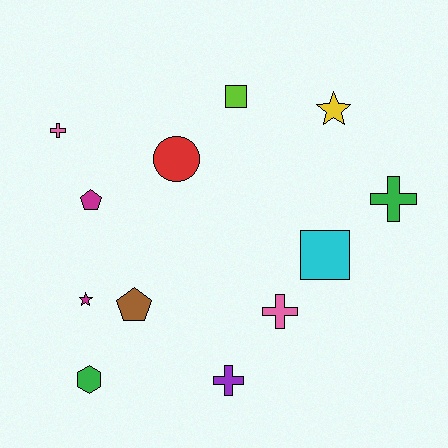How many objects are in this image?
There are 12 objects.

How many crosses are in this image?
There are 4 crosses.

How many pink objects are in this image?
There are 2 pink objects.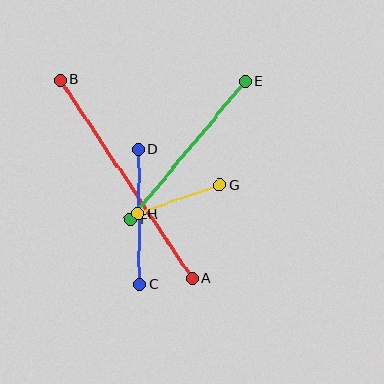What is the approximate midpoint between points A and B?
The midpoint is at approximately (126, 179) pixels.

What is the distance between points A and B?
The distance is approximately 238 pixels.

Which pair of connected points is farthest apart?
Points A and B are farthest apart.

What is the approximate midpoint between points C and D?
The midpoint is at approximately (139, 217) pixels.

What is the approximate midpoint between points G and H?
The midpoint is at approximately (179, 199) pixels.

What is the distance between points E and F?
The distance is approximately 179 pixels.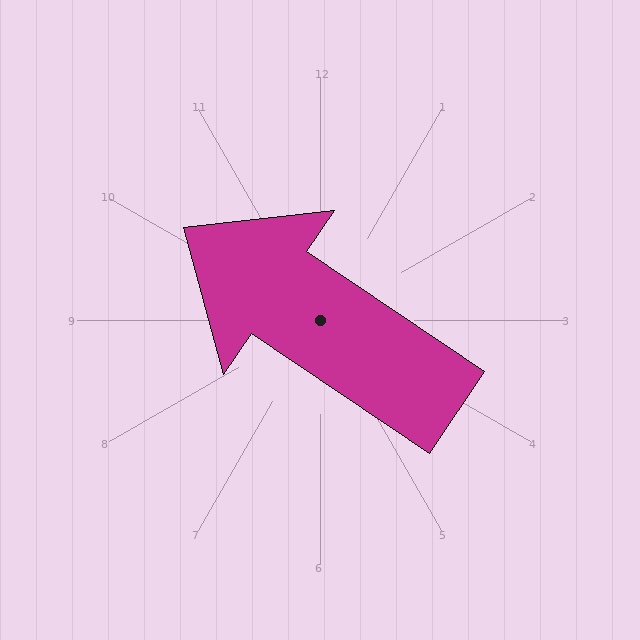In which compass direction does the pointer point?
Northwest.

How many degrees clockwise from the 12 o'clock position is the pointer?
Approximately 304 degrees.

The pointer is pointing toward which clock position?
Roughly 10 o'clock.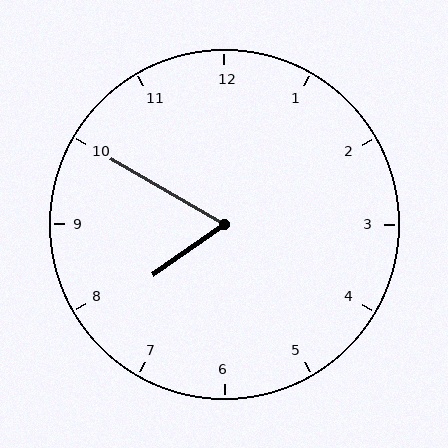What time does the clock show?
7:50.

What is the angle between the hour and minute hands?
Approximately 65 degrees.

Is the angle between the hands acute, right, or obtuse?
It is acute.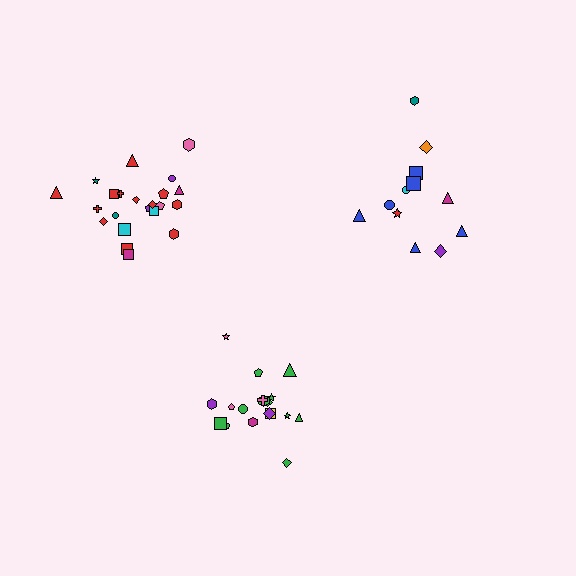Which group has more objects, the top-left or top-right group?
The top-left group.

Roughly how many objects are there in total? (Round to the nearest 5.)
Roughly 50 objects in total.